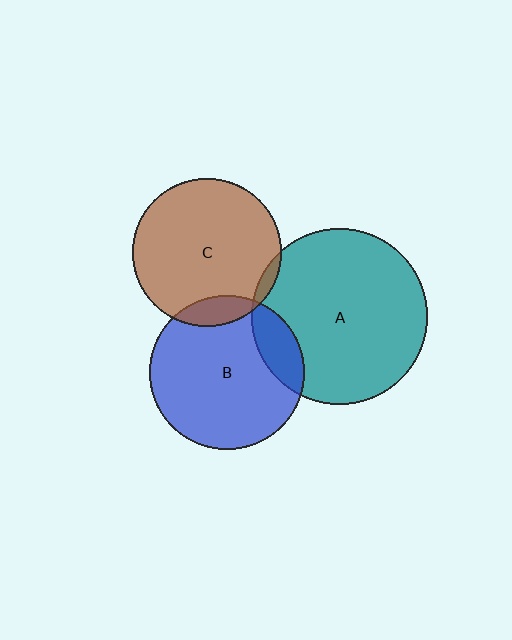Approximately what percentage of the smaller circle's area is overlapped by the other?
Approximately 15%.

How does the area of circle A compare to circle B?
Approximately 1.3 times.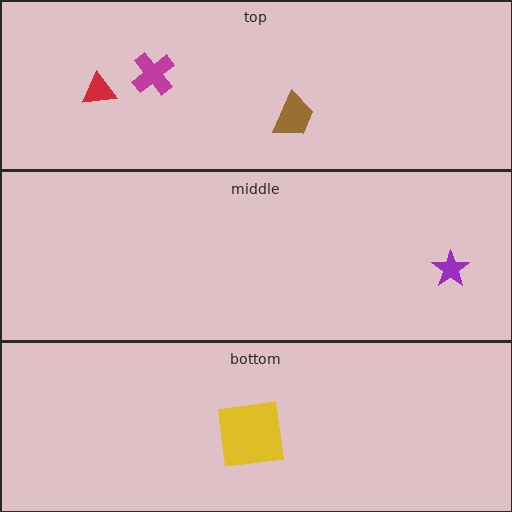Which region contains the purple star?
The middle region.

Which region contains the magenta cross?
The top region.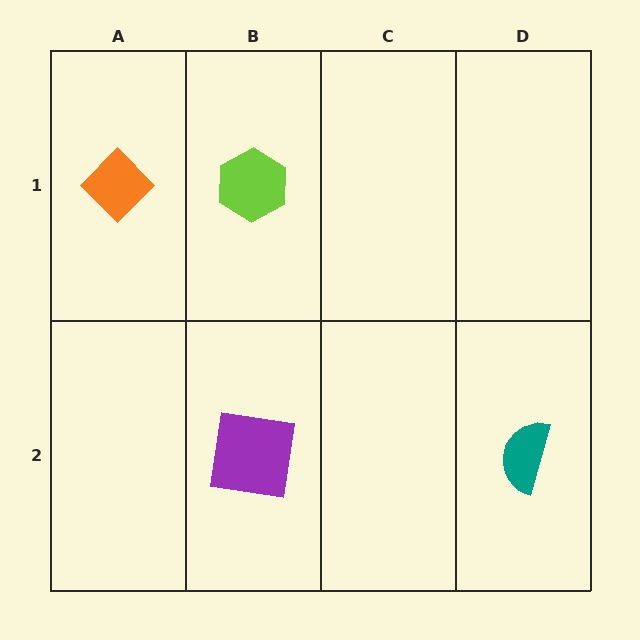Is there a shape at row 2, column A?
No, that cell is empty.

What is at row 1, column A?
An orange diamond.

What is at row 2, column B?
A purple square.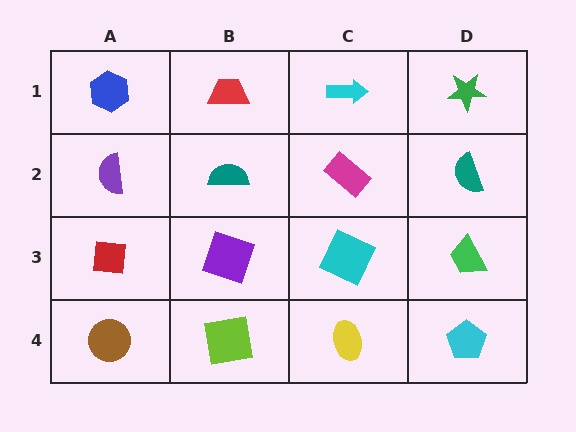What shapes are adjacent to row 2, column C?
A cyan arrow (row 1, column C), a cyan square (row 3, column C), a teal semicircle (row 2, column B), a teal semicircle (row 2, column D).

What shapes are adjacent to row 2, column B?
A red trapezoid (row 1, column B), a purple square (row 3, column B), a purple semicircle (row 2, column A), a magenta rectangle (row 2, column C).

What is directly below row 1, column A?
A purple semicircle.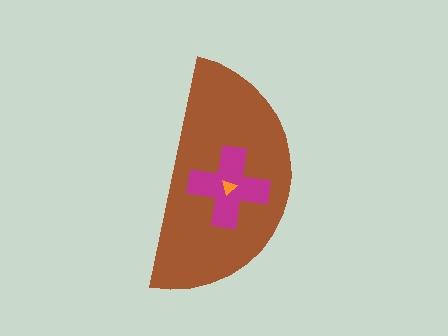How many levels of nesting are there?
3.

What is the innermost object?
The orange triangle.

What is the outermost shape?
The brown semicircle.